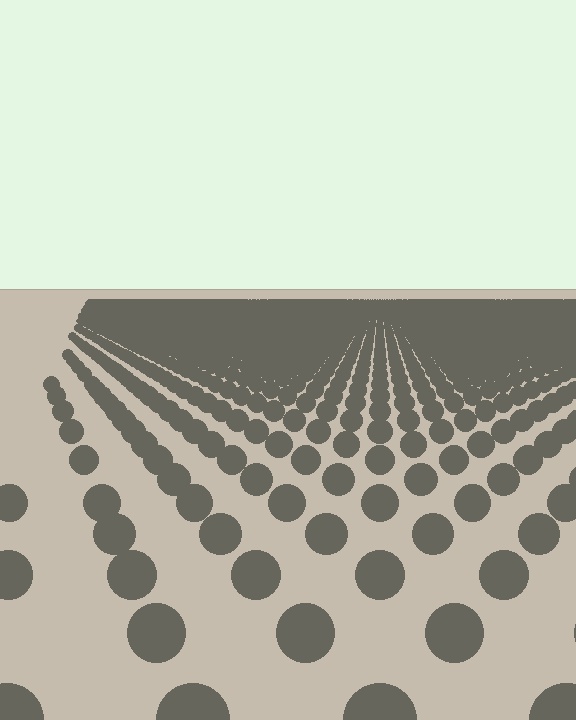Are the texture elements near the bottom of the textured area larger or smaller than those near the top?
Larger. Near the bottom, elements are closer to the viewer and appear at a bigger on-screen size.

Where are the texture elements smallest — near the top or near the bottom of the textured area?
Near the top.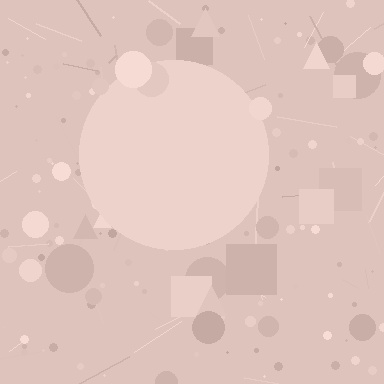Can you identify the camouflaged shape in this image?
The camouflaged shape is a circle.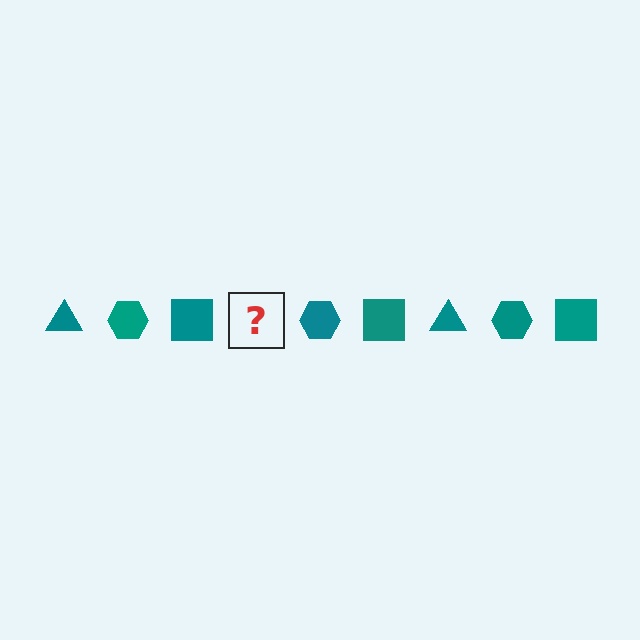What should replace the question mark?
The question mark should be replaced with a teal triangle.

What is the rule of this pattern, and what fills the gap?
The rule is that the pattern cycles through triangle, hexagon, square shapes in teal. The gap should be filled with a teal triangle.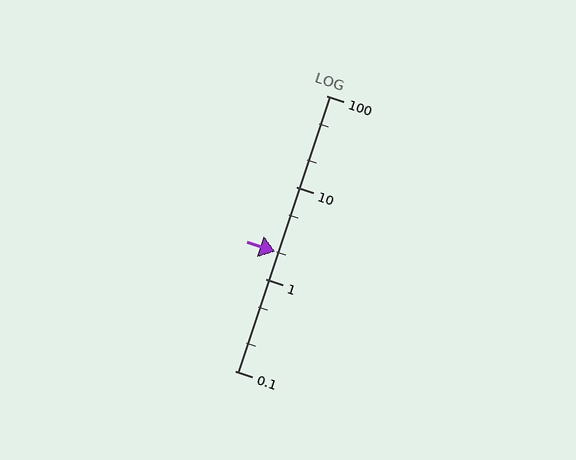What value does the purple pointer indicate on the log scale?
The pointer indicates approximately 2.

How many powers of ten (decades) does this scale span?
The scale spans 3 decades, from 0.1 to 100.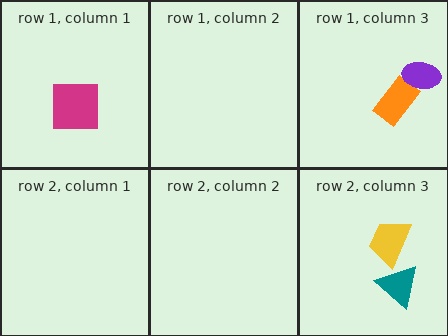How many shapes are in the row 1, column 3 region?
2.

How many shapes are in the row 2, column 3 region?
2.